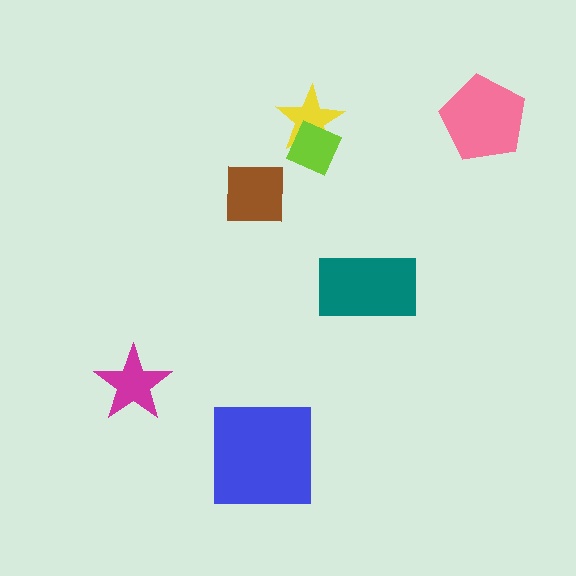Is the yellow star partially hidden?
Yes, it is partially covered by another shape.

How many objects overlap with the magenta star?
0 objects overlap with the magenta star.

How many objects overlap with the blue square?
0 objects overlap with the blue square.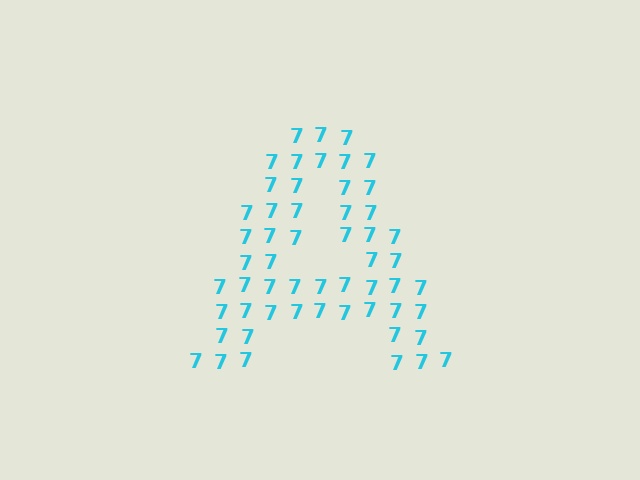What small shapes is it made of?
It is made of small digit 7's.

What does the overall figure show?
The overall figure shows the letter A.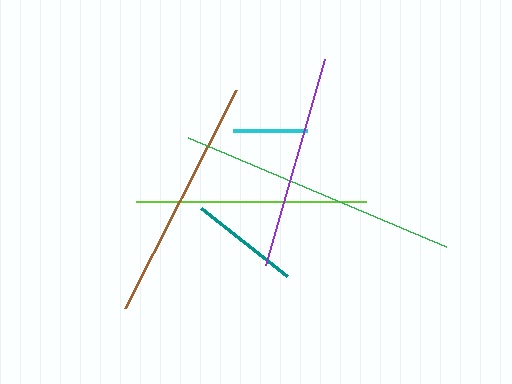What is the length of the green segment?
The green segment is approximately 280 pixels long.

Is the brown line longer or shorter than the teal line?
The brown line is longer than the teal line.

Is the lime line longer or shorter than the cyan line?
The lime line is longer than the cyan line.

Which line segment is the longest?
The green line is the longest at approximately 280 pixels.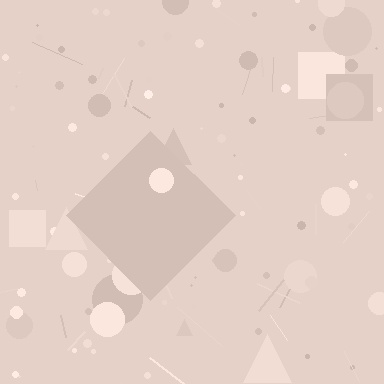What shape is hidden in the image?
A diamond is hidden in the image.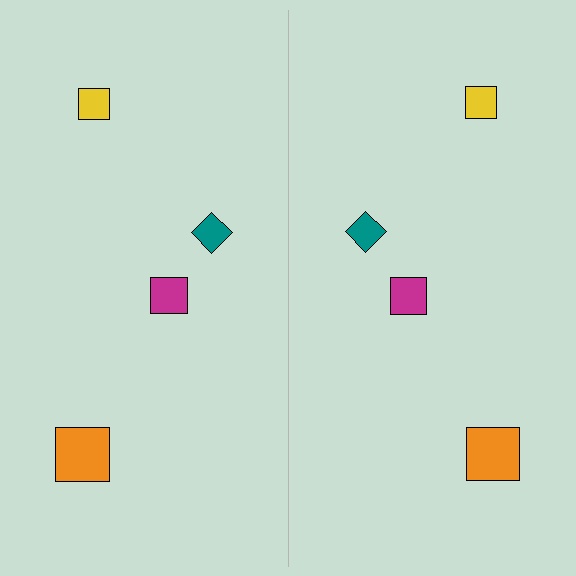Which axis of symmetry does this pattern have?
The pattern has a vertical axis of symmetry running through the center of the image.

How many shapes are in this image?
There are 8 shapes in this image.